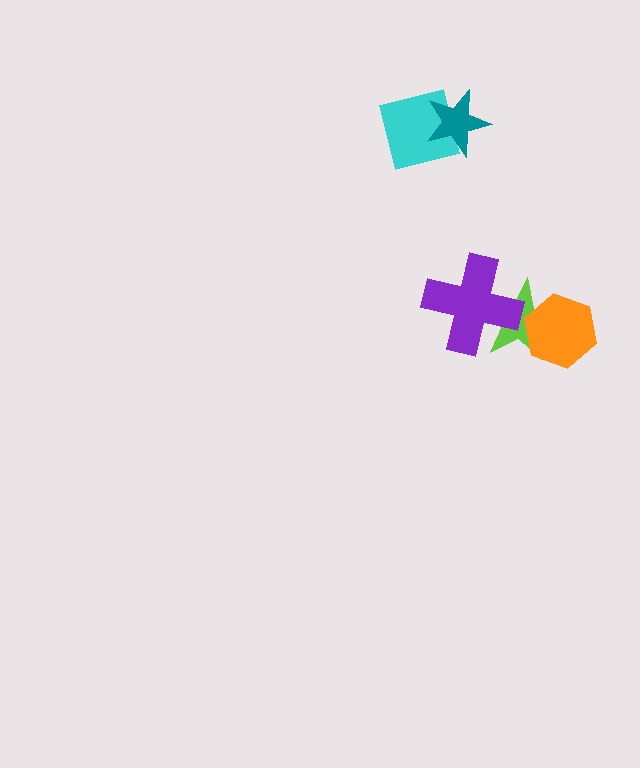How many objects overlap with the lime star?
2 objects overlap with the lime star.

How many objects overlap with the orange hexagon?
1 object overlaps with the orange hexagon.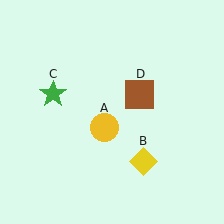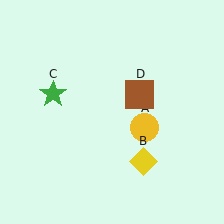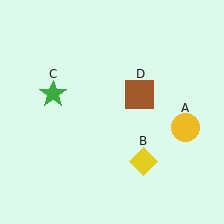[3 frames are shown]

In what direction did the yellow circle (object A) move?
The yellow circle (object A) moved right.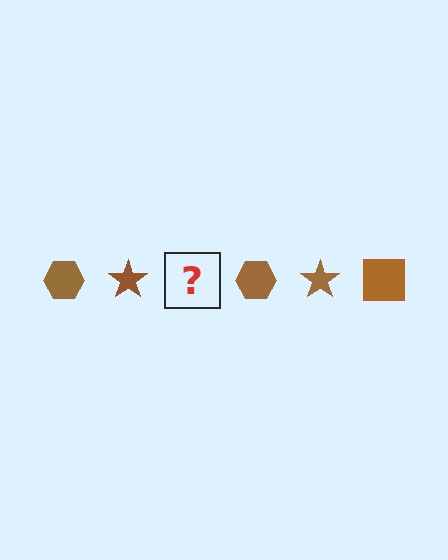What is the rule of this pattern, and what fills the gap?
The rule is that the pattern cycles through hexagon, star, square shapes in brown. The gap should be filled with a brown square.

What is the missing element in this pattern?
The missing element is a brown square.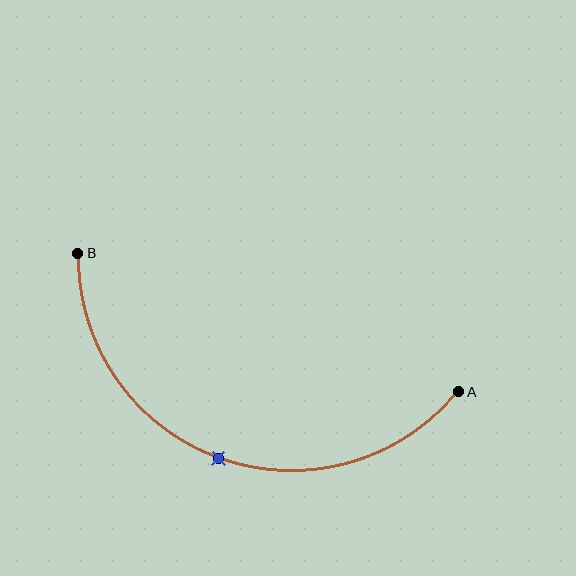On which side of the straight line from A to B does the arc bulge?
The arc bulges below the straight line connecting A and B.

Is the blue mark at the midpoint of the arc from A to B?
Yes. The blue mark lies on the arc at equal arc-length from both A and B — it is the arc midpoint.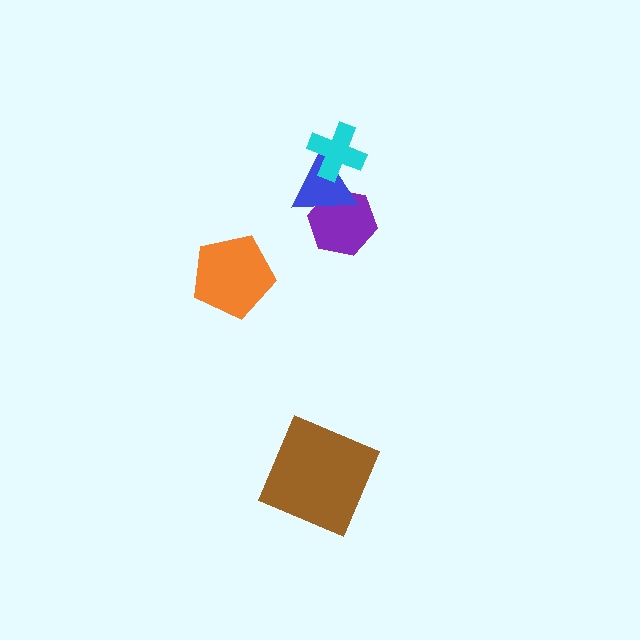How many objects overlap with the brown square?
0 objects overlap with the brown square.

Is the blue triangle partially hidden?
Yes, it is partially covered by another shape.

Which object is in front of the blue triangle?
The cyan cross is in front of the blue triangle.